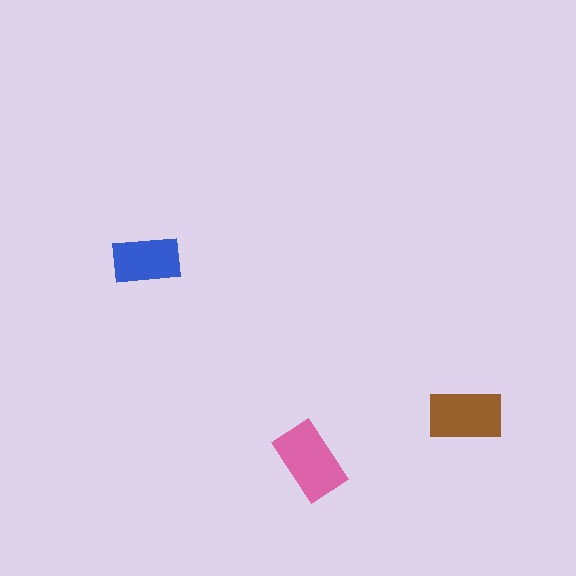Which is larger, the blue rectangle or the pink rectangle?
The pink one.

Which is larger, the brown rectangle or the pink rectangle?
The pink one.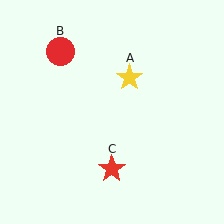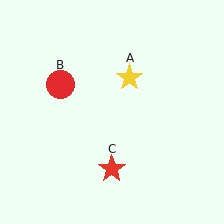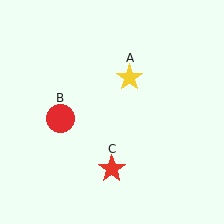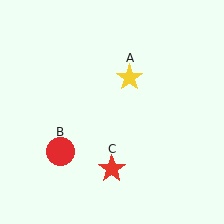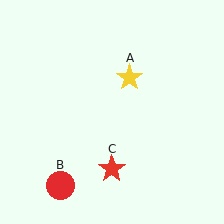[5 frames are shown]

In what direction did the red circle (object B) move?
The red circle (object B) moved down.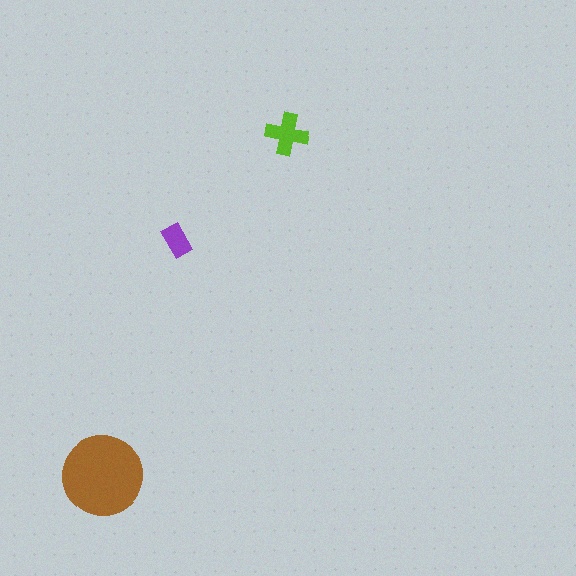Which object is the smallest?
The purple rectangle.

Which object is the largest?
The brown circle.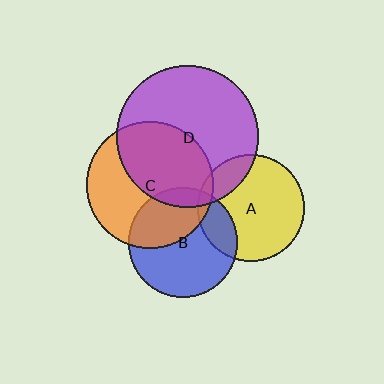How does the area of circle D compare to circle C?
Approximately 1.2 times.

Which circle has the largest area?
Circle D (purple).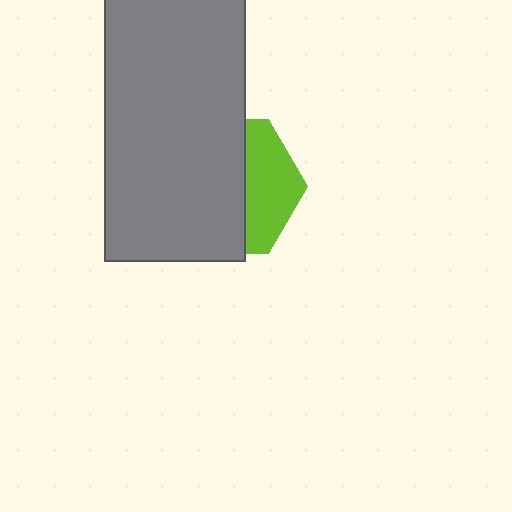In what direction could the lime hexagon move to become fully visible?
The lime hexagon could move right. That would shift it out from behind the gray rectangle entirely.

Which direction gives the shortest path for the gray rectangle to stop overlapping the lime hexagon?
Moving left gives the shortest separation.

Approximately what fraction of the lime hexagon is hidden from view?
Roughly 63% of the lime hexagon is hidden behind the gray rectangle.